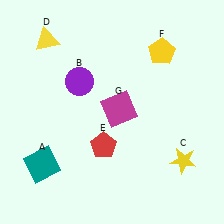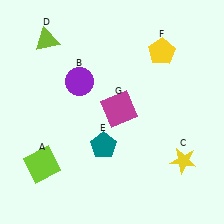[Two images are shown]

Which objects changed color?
A changed from teal to lime. D changed from yellow to lime. E changed from red to teal.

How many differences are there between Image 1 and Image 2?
There are 3 differences between the two images.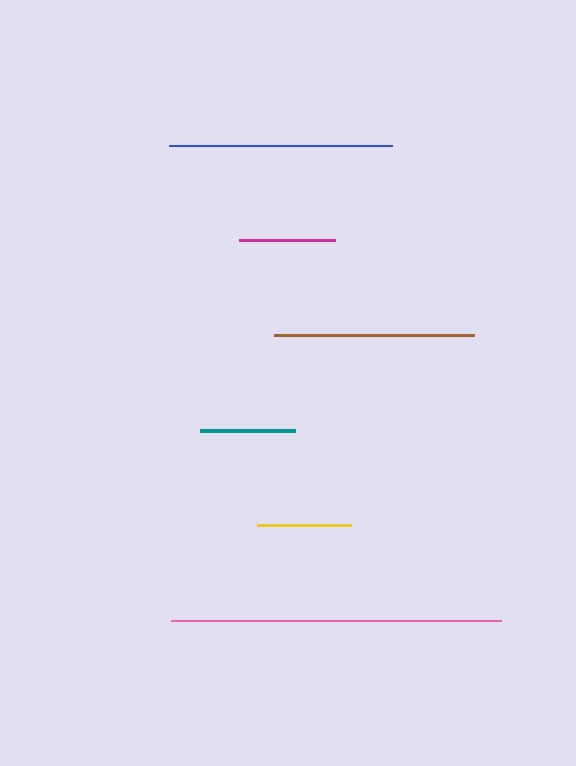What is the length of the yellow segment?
The yellow segment is approximately 94 pixels long.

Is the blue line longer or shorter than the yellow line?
The blue line is longer than the yellow line.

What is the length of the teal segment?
The teal segment is approximately 95 pixels long.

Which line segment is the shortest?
The yellow line is the shortest at approximately 94 pixels.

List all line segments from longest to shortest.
From longest to shortest: pink, blue, brown, magenta, teal, yellow.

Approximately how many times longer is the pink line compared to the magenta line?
The pink line is approximately 3.4 times the length of the magenta line.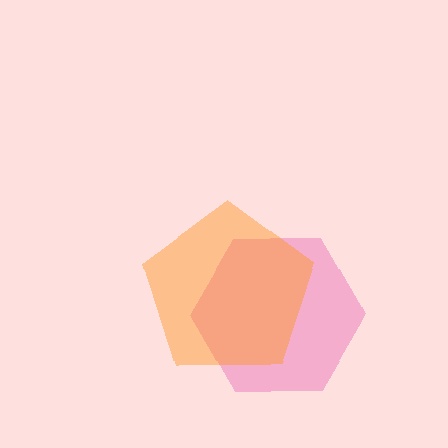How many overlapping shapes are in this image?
There are 2 overlapping shapes in the image.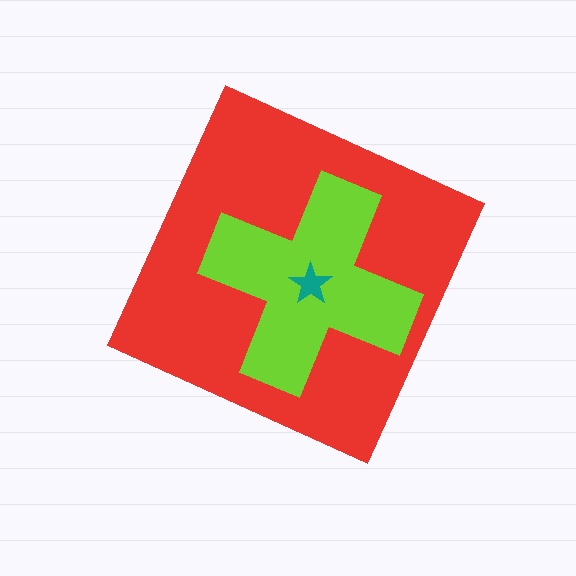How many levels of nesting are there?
3.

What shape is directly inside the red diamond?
The lime cross.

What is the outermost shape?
The red diamond.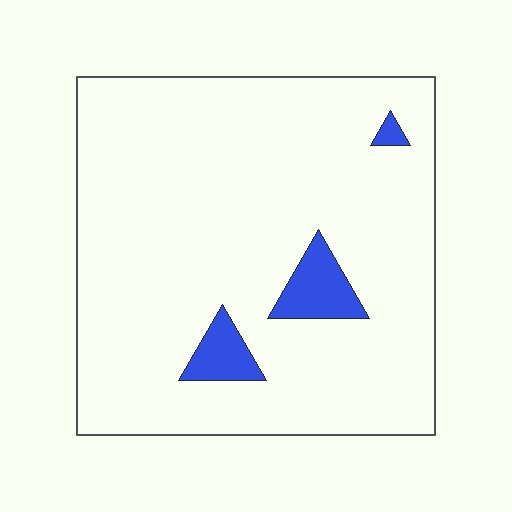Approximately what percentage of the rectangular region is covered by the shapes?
Approximately 5%.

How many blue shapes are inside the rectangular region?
3.